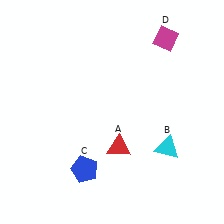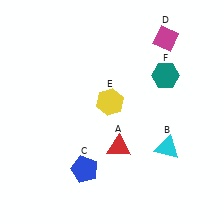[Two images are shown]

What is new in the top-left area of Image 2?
A yellow hexagon (E) was added in the top-left area of Image 2.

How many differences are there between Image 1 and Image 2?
There are 2 differences between the two images.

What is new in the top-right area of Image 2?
A teal hexagon (F) was added in the top-right area of Image 2.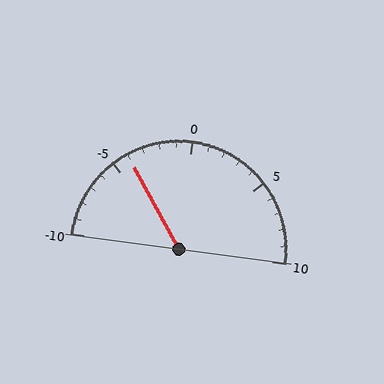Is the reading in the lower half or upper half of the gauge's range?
The reading is in the lower half of the range (-10 to 10).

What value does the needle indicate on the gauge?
The needle indicates approximately -4.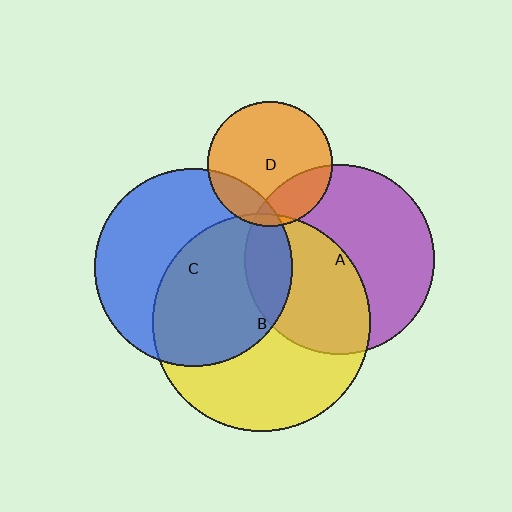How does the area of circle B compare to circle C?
Approximately 1.2 times.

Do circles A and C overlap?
Yes.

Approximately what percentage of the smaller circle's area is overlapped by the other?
Approximately 15%.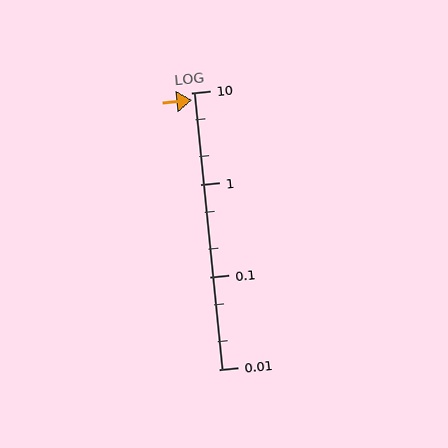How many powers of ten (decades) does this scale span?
The scale spans 3 decades, from 0.01 to 10.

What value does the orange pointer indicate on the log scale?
The pointer indicates approximately 8.2.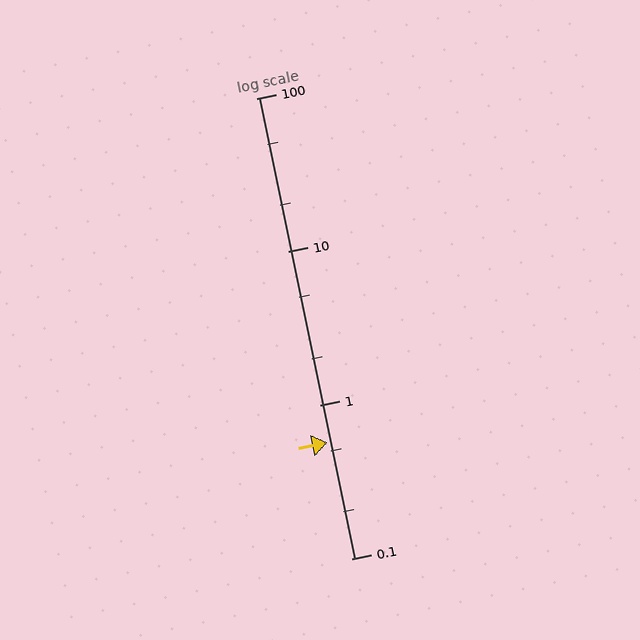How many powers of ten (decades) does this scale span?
The scale spans 3 decades, from 0.1 to 100.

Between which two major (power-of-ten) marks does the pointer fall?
The pointer is between 0.1 and 1.